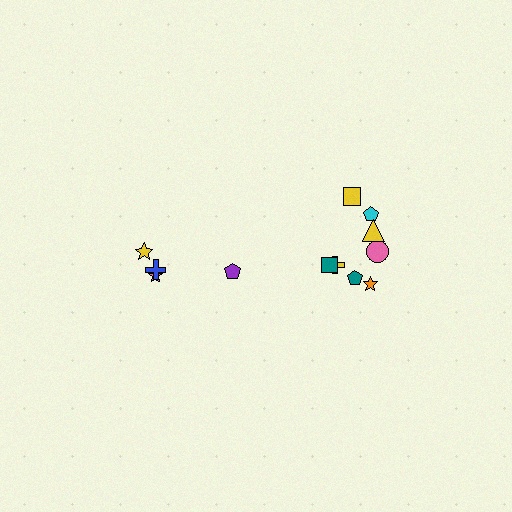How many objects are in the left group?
There are 4 objects.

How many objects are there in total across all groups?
There are 12 objects.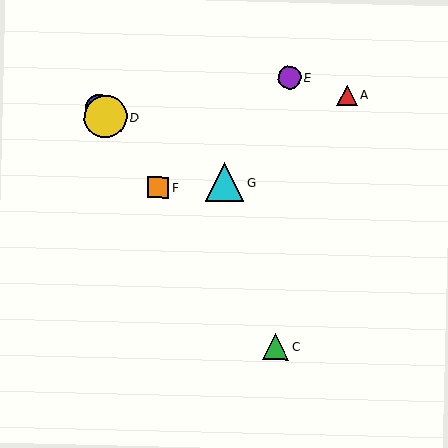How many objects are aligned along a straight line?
4 objects (B, C, D, F) are aligned along a straight line.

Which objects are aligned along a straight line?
Objects B, C, D, F are aligned along a straight line.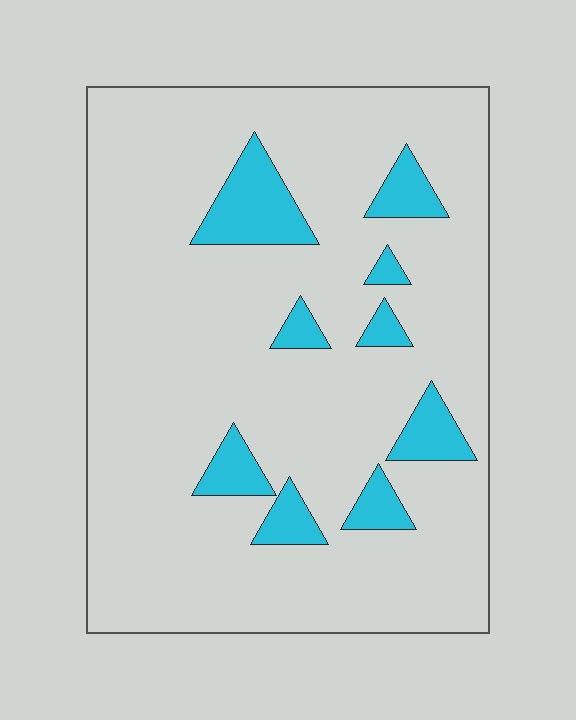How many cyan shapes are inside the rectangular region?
9.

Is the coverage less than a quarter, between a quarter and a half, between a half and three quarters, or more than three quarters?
Less than a quarter.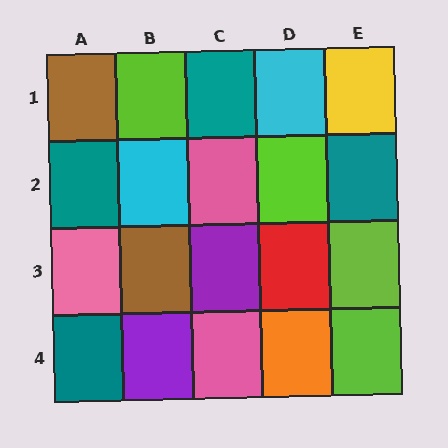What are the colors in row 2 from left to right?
Teal, cyan, pink, lime, teal.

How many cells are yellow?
1 cell is yellow.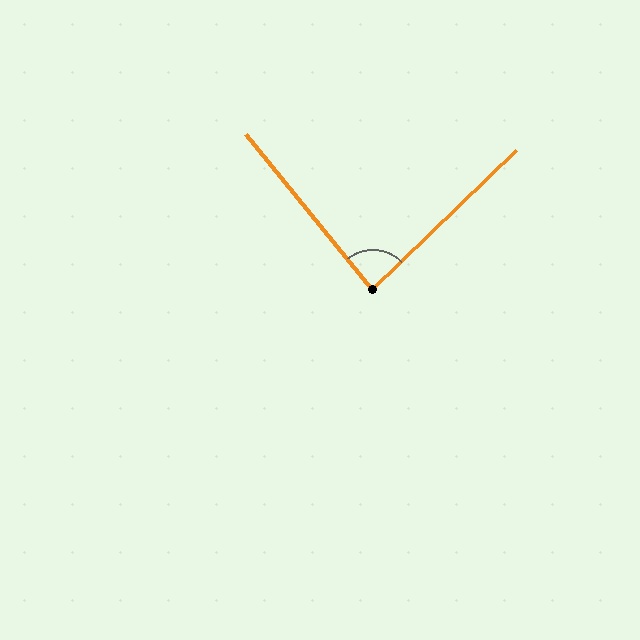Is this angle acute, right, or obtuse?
It is approximately a right angle.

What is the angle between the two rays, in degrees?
Approximately 85 degrees.